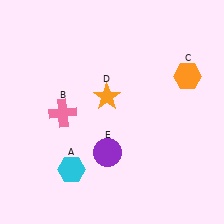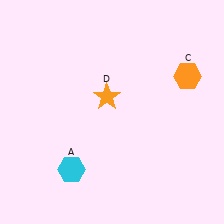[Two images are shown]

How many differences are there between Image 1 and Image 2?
There are 2 differences between the two images.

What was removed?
The purple circle (E), the pink cross (B) were removed in Image 2.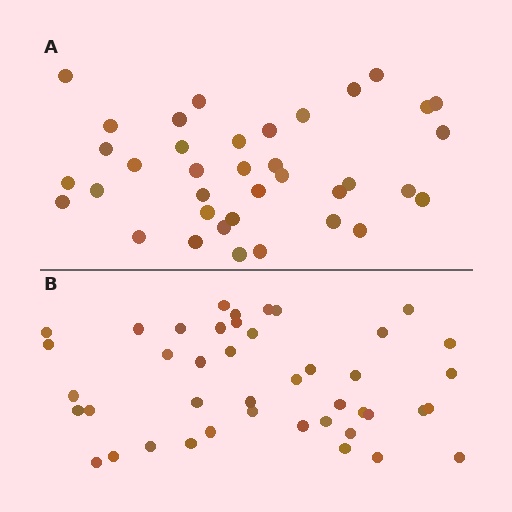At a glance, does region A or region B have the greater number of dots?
Region B (the bottom region) has more dots.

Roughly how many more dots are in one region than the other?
Region B has about 6 more dots than region A.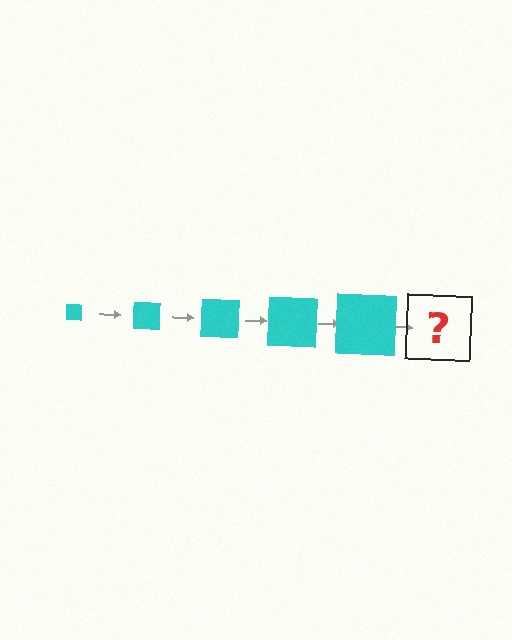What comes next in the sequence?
The next element should be a cyan square, larger than the previous one.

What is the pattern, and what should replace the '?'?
The pattern is that the square gets progressively larger each step. The '?' should be a cyan square, larger than the previous one.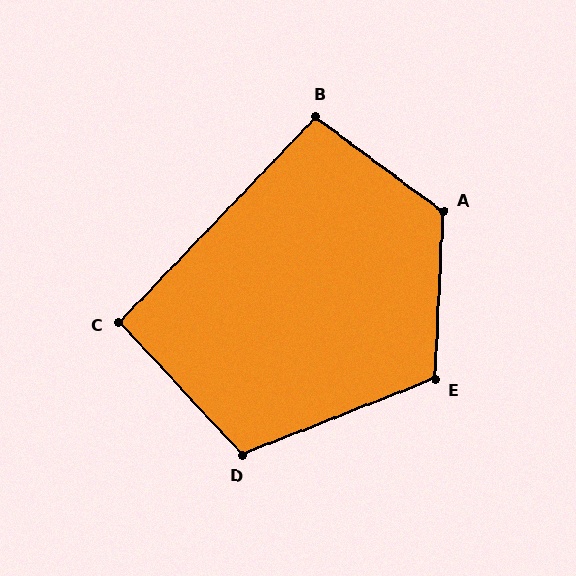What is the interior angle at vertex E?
Approximately 114 degrees (obtuse).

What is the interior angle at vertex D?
Approximately 112 degrees (obtuse).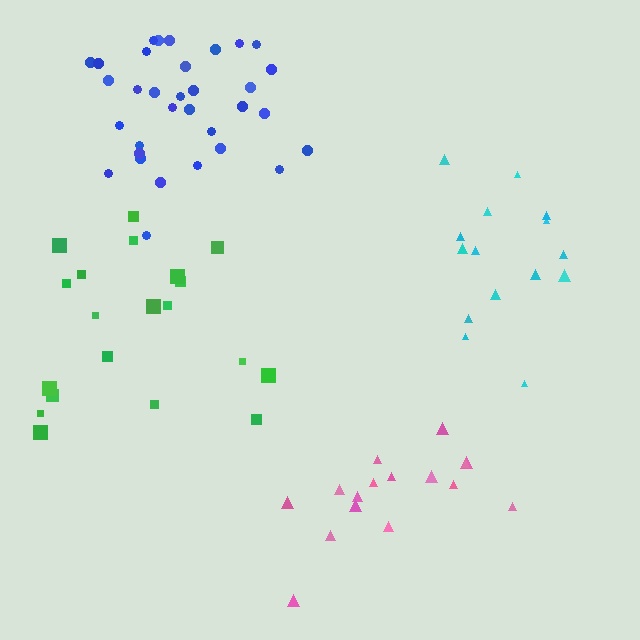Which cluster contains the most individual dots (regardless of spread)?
Blue (33).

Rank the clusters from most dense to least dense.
blue, cyan, pink, green.